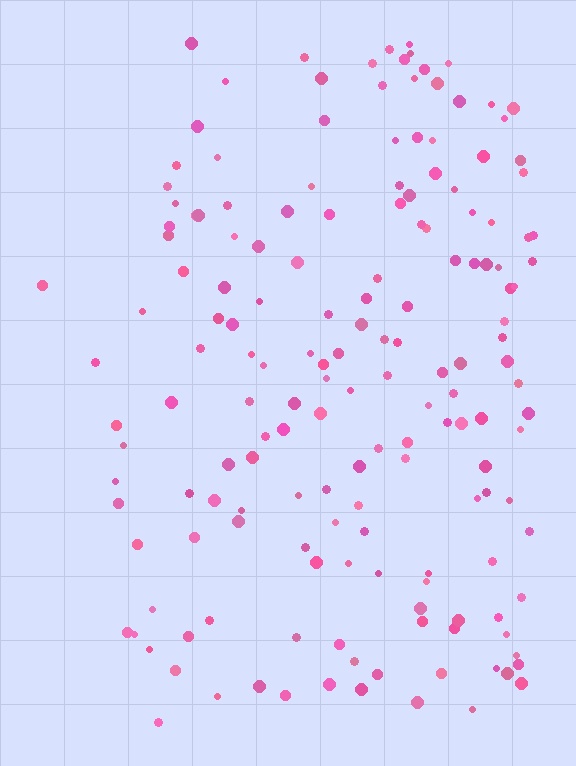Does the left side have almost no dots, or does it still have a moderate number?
Still a moderate number, just noticeably fewer than the right.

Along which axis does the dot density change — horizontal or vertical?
Horizontal.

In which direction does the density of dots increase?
From left to right, with the right side densest.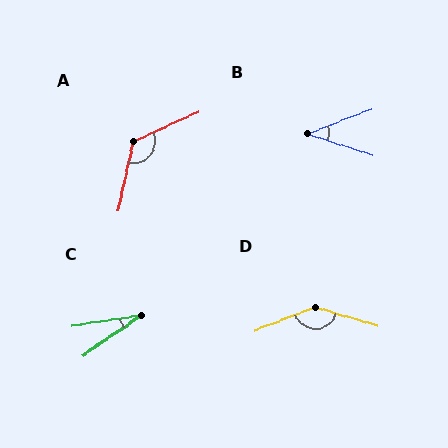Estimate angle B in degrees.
Approximately 40 degrees.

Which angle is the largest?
D, at approximately 143 degrees.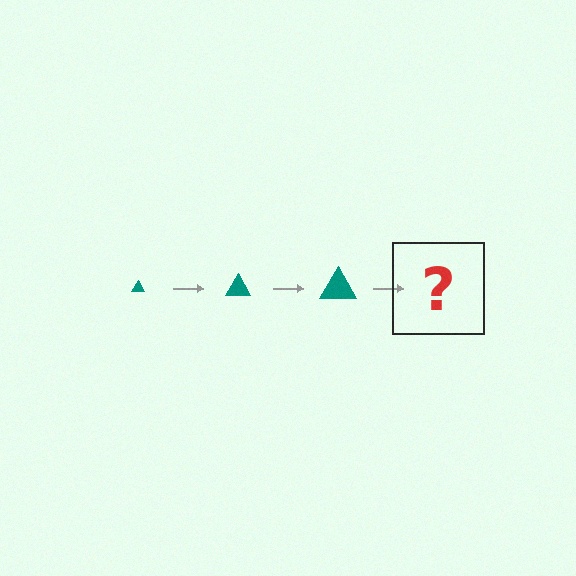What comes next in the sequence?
The next element should be a teal triangle, larger than the previous one.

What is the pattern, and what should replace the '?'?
The pattern is that the triangle gets progressively larger each step. The '?' should be a teal triangle, larger than the previous one.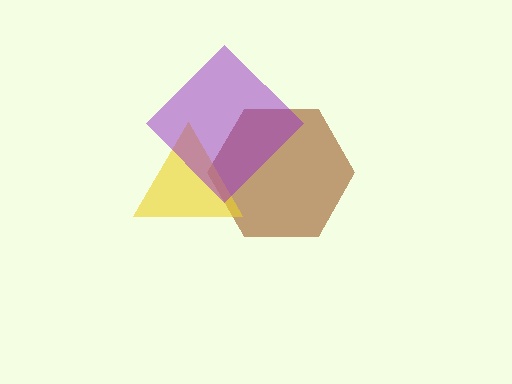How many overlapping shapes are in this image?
There are 3 overlapping shapes in the image.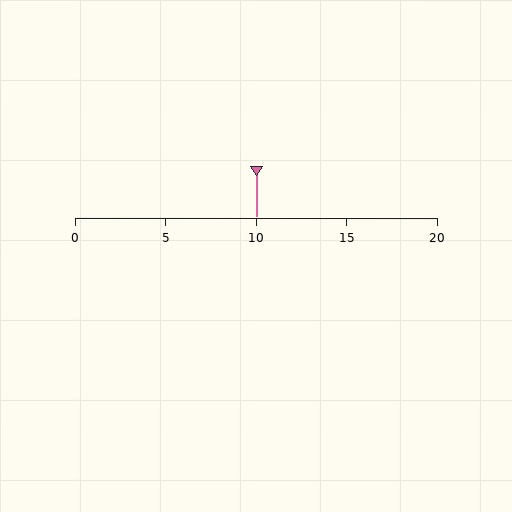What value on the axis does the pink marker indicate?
The marker indicates approximately 10.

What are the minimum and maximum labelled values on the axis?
The axis runs from 0 to 20.